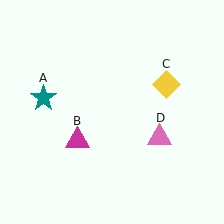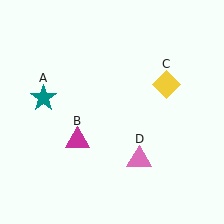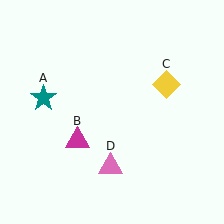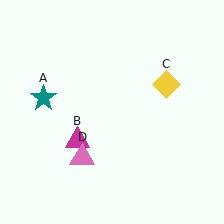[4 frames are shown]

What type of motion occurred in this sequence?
The pink triangle (object D) rotated clockwise around the center of the scene.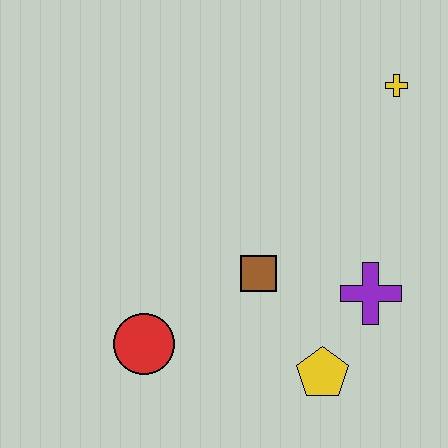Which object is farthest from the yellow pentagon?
The yellow cross is farthest from the yellow pentagon.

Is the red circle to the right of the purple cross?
No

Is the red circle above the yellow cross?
No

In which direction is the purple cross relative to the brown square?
The purple cross is to the right of the brown square.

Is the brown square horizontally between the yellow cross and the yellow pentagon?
No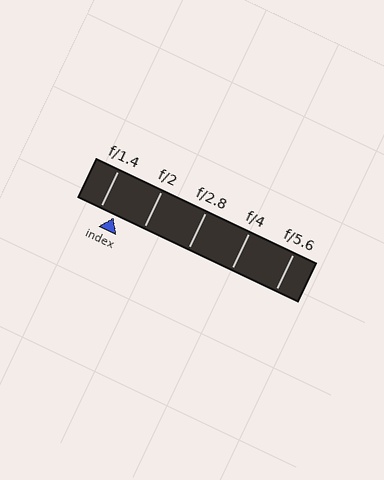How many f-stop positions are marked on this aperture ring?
There are 5 f-stop positions marked.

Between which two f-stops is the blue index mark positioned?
The index mark is between f/1.4 and f/2.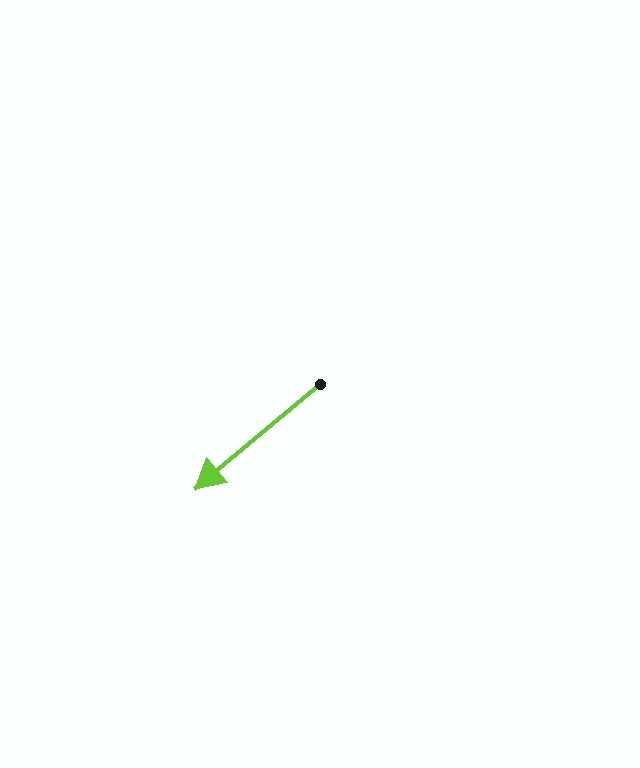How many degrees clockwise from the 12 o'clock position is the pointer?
Approximately 230 degrees.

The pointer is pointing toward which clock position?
Roughly 8 o'clock.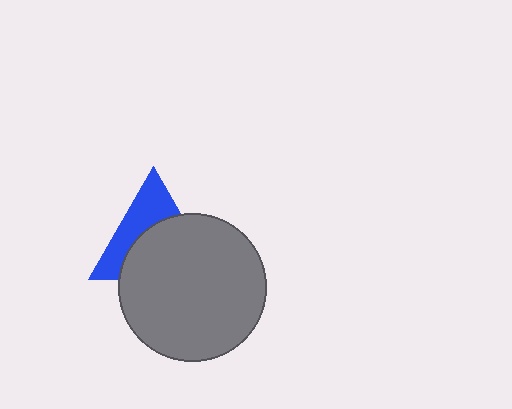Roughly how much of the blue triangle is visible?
A small part of it is visible (roughly 43%).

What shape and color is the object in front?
The object in front is a gray circle.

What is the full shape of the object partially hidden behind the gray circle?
The partially hidden object is a blue triangle.